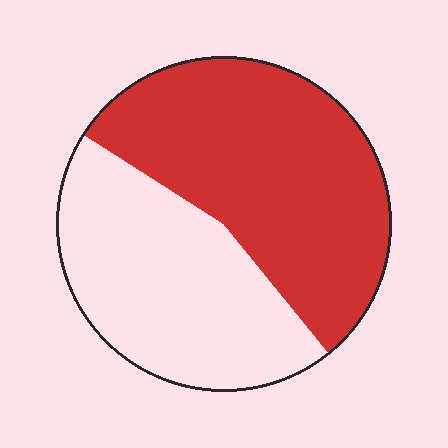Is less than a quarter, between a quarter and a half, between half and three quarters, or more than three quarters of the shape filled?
Between half and three quarters.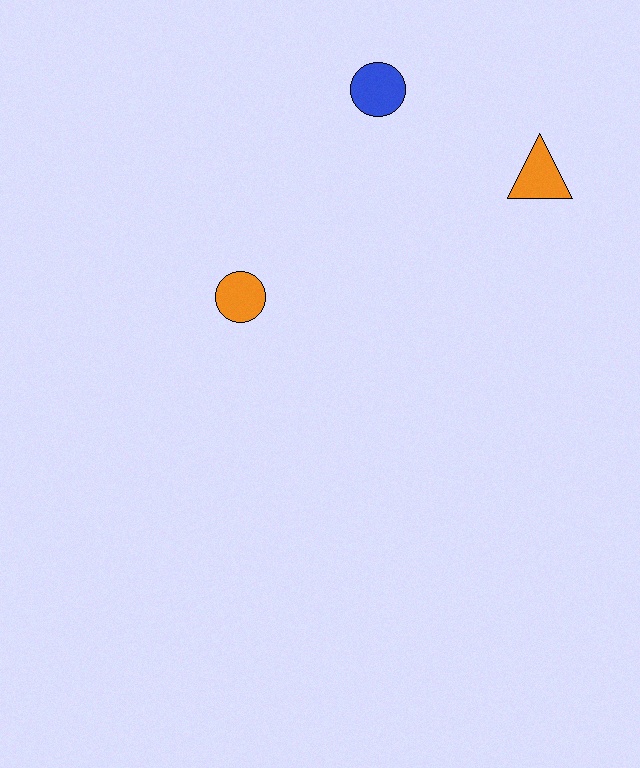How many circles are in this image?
There are 2 circles.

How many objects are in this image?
There are 3 objects.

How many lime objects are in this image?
There are no lime objects.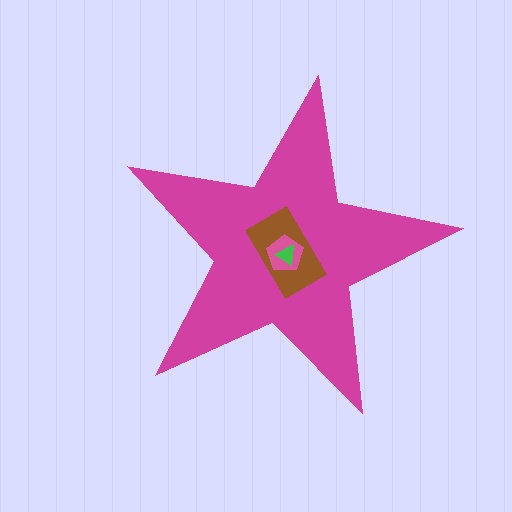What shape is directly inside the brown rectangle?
The pink pentagon.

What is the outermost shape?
The magenta star.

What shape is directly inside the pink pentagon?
The green triangle.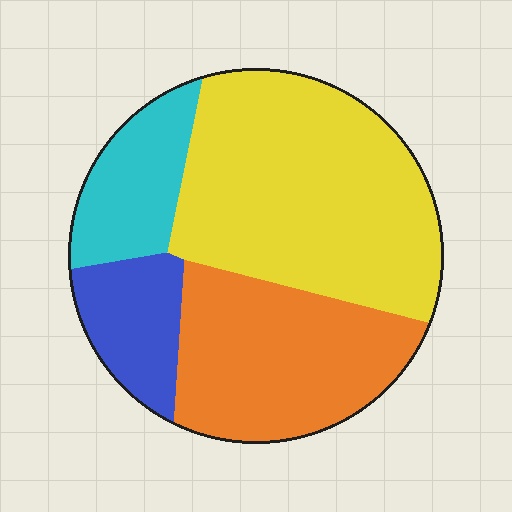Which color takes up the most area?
Yellow, at roughly 45%.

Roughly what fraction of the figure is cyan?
Cyan covers about 15% of the figure.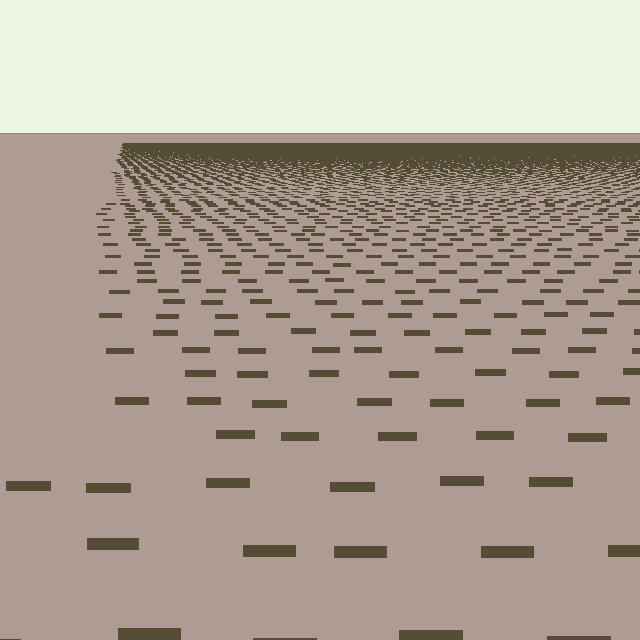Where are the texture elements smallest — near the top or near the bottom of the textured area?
Near the top.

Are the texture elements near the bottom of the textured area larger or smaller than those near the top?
Larger. Near the bottom, elements are closer to the viewer and appear at a bigger on-screen size.